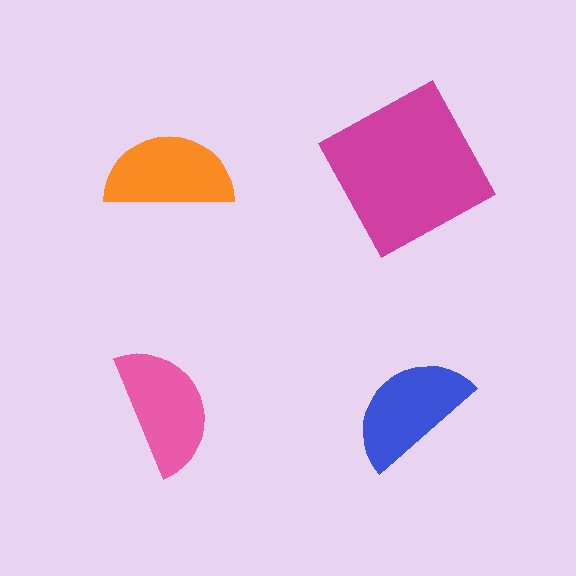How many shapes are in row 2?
2 shapes.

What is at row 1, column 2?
A magenta square.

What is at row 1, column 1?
An orange semicircle.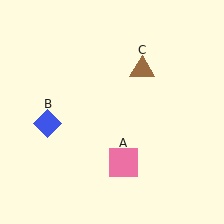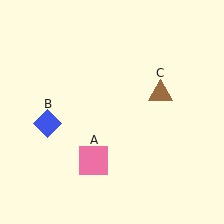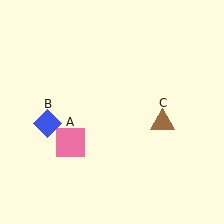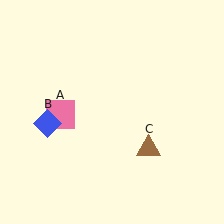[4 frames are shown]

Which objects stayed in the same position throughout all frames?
Blue diamond (object B) remained stationary.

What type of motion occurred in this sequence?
The pink square (object A), brown triangle (object C) rotated clockwise around the center of the scene.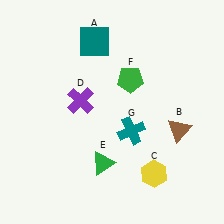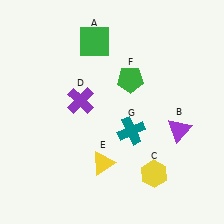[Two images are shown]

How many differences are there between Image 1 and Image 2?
There are 3 differences between the two images.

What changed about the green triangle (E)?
In Image 1, E is green. In Image 2, it changed to yellow.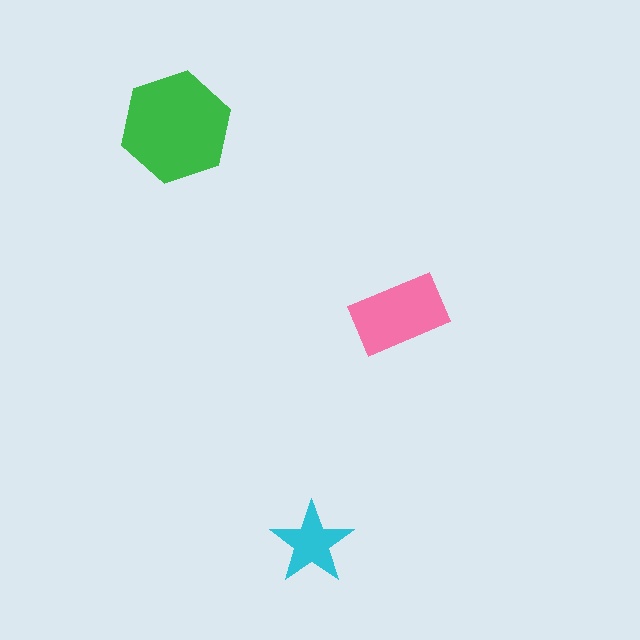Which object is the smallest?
The cyan star.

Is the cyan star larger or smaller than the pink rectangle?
Smaller.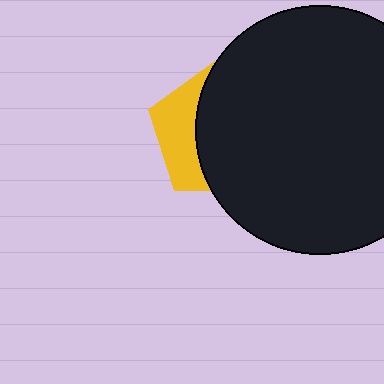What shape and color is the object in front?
The object in front is a black circle.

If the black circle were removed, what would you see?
You would see the complete yellow pentagon.